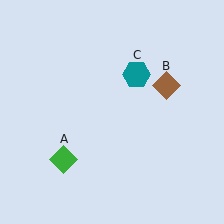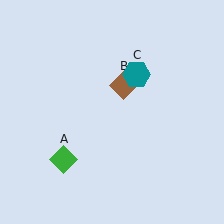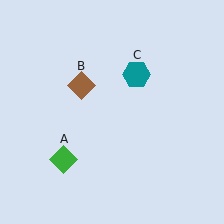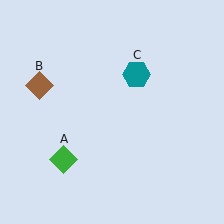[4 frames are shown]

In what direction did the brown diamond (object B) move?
The brown diamond (object B) moved left.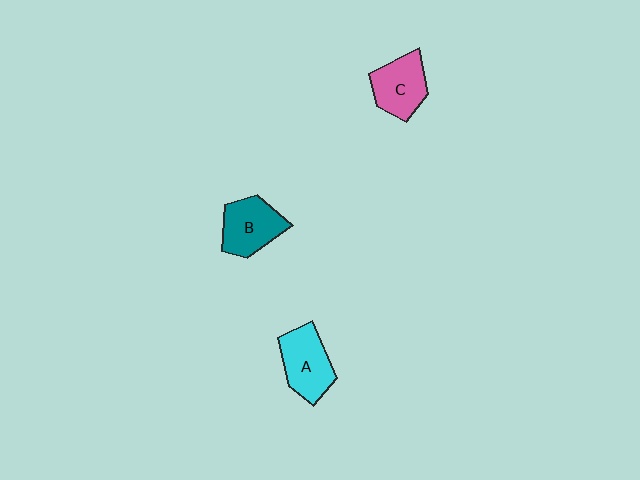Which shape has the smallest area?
Shape C (pink).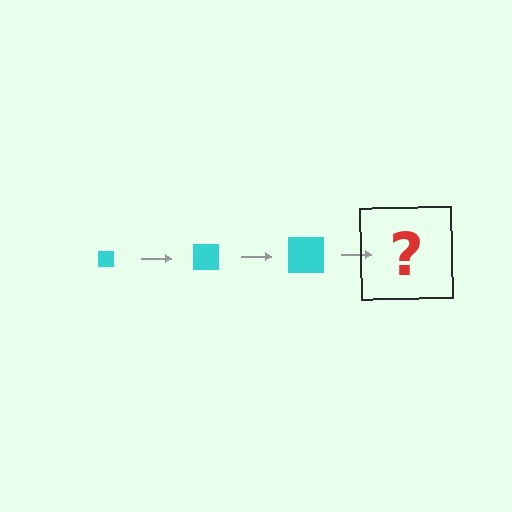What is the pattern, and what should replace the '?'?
The pattern is that the square gets progressively larger each step. The '?' should be a cyan square, larger than the previous one.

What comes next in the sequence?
The next element should be a cyan square, larger than the previous one.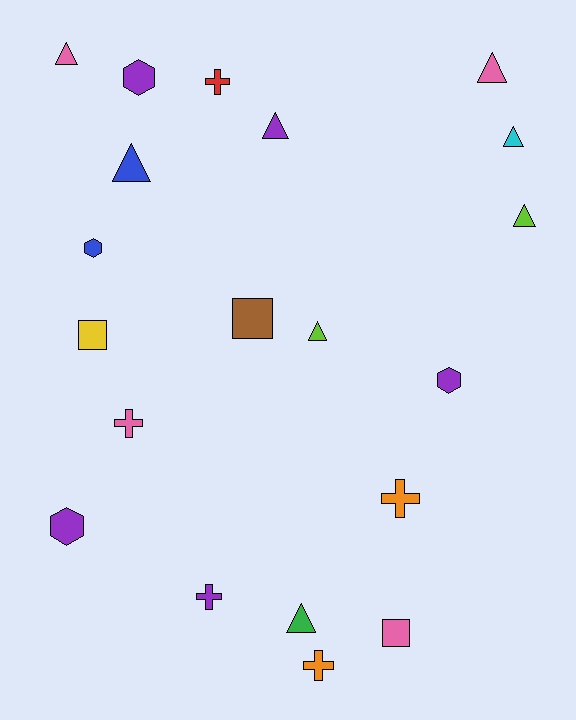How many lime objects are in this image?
There are 2 lime objects.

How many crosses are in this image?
There are 5 crosses.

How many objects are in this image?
There are 20 objects.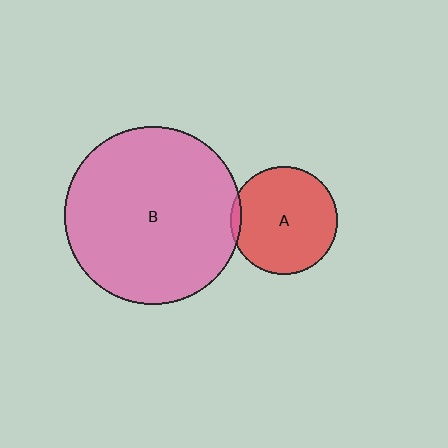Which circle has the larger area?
Circle B (pink).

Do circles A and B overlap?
Yes.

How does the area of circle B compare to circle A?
Approximately 2.7 times.